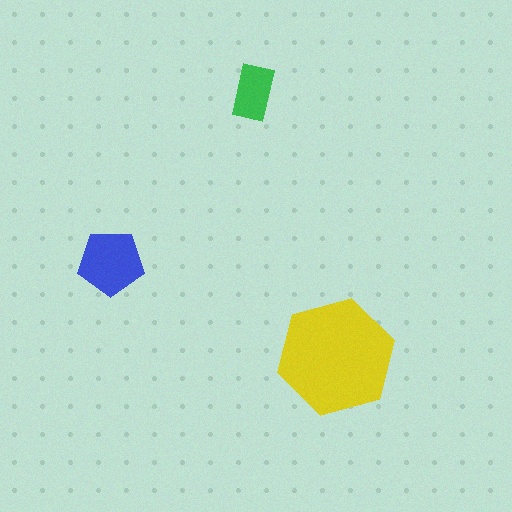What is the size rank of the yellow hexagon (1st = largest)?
1st.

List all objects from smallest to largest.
The green rectangle, the blue pentagon, the yellow hexagon.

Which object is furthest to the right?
The yellow hexagon is rightmost.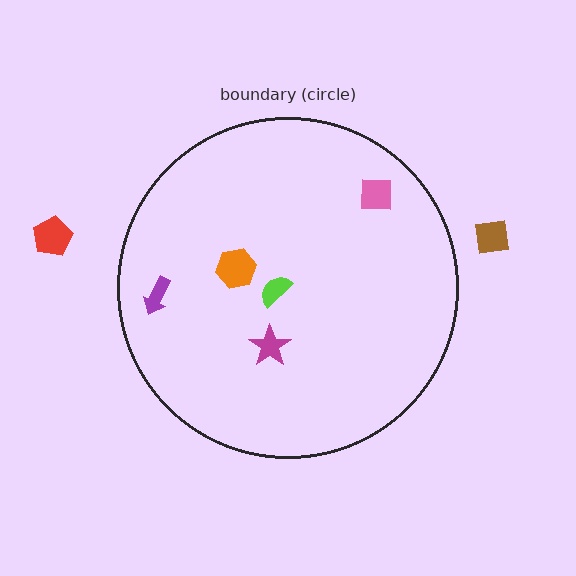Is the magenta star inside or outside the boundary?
Inside.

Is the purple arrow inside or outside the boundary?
Inside.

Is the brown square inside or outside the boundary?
Outside.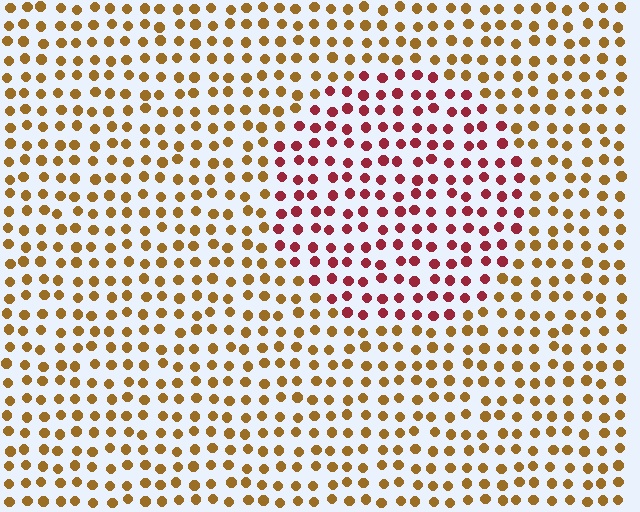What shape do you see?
I see a circle.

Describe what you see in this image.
The image is filled with small brown elements in a uniform arrangement. A circle-shaped region is visible where the elements are tinted to a slightly different hue, forming a subtle color boundary.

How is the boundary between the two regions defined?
The boundary is defined purely by a slight shift in hue (about 48 degrees). Spacing, size, and orientation are identical on both sides.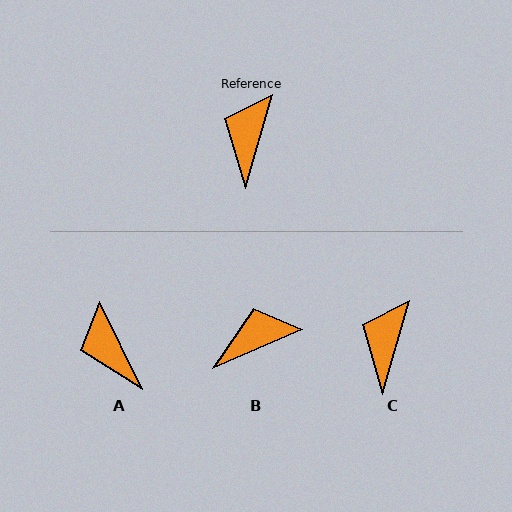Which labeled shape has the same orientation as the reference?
C.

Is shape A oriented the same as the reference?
No, it is off by about 42 degrees.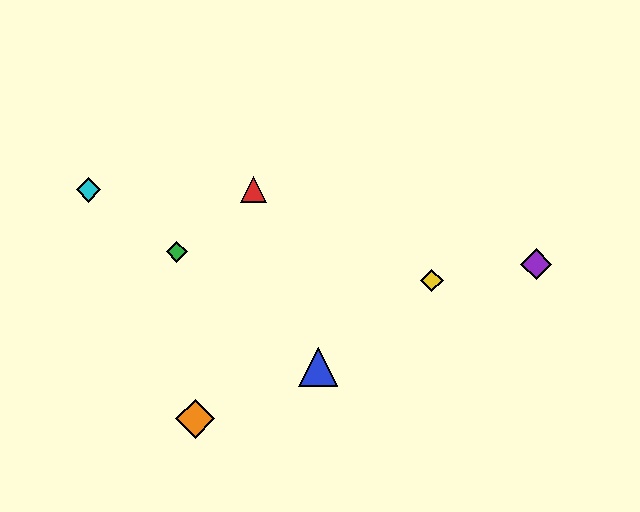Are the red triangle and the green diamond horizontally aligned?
No, the red triangle is at y≈190 and the green diamond is at y≈252.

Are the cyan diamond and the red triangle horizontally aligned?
Yes, both are at y≈190.